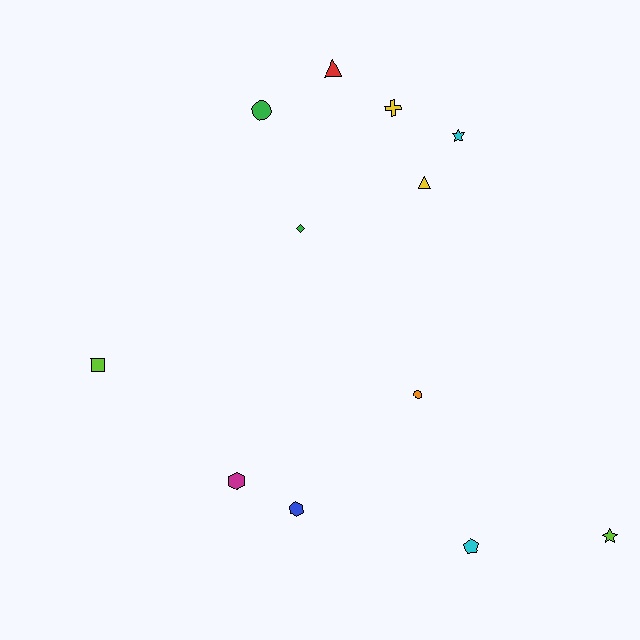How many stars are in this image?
There are 2 stars.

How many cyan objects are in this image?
There are 2 cyan objects.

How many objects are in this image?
There are 12 objects.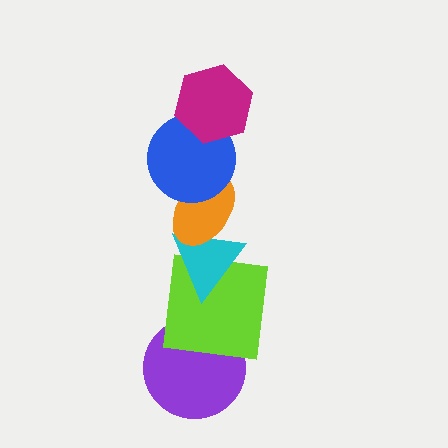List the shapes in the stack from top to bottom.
From top to bottom: the magenta hexagon, the blue circle, the orange ellipse, the cyan triangle, the lime square, the purple circle.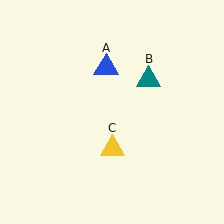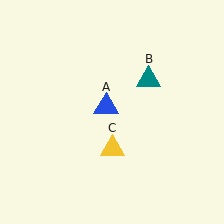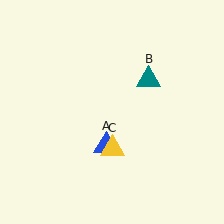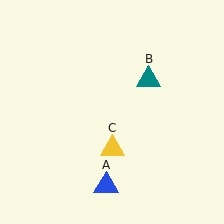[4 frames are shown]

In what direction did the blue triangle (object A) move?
The blue triangle (object A) moved down.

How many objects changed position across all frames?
1 object changed position: blue triangle (object A).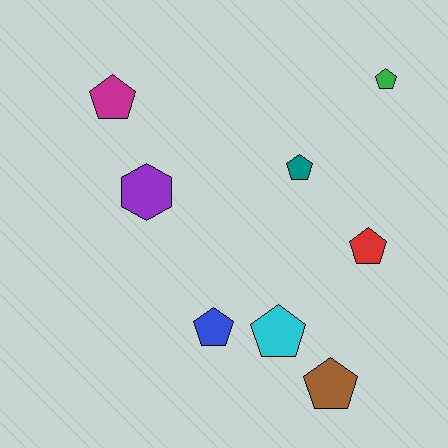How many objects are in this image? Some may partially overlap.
There are 8 objects.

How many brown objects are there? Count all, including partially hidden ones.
There is 1 brown object.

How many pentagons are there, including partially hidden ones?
There are 7 pentagons.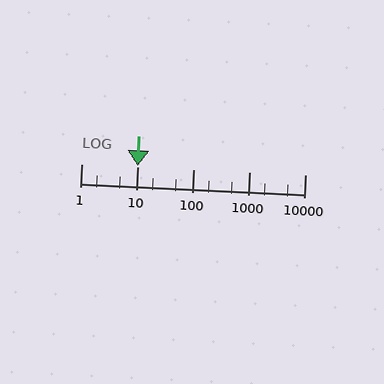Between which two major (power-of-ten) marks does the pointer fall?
The pointer is between 10 and 100.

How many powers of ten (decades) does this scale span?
The scale spans 4 decades, from 1 to 10000.